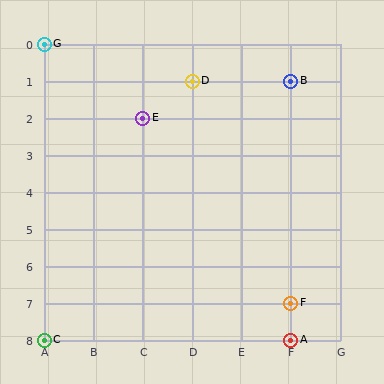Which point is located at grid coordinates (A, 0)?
Point G is at (A, 0).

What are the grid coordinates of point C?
Point C is at grid coordinates (A, 8).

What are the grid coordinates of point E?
Point E is at grid coordinates (C, 2).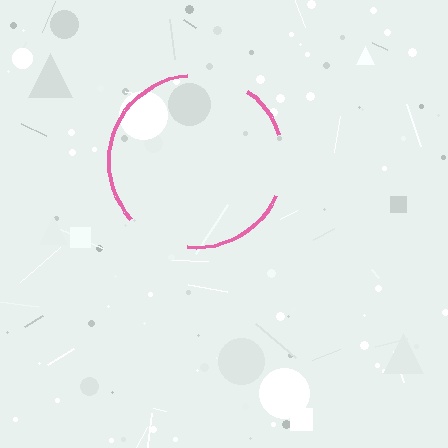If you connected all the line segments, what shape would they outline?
They would outline a circle.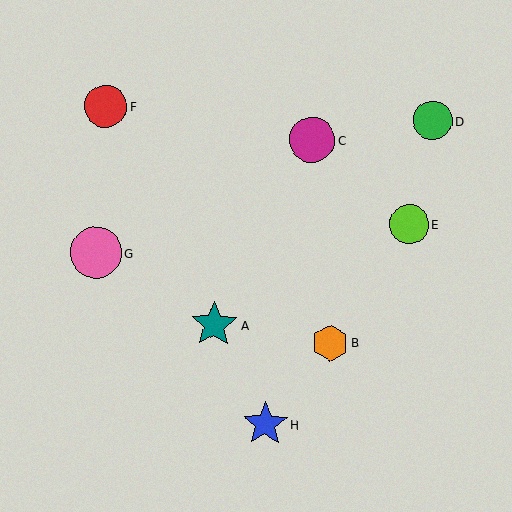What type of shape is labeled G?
Shape G is a pink circle.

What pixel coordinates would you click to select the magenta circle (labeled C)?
Click at (312, 140) to select the magenta circle C.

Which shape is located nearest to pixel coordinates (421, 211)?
The lime circle (labeled E) at (409, 224) is nearest to that location.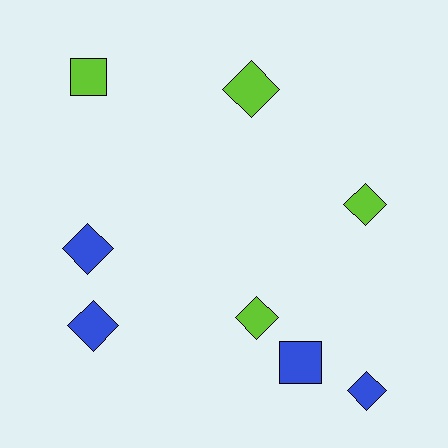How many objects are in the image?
There are 8 objects.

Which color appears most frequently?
Lime, with 4 objects.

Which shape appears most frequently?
Diamond, with 6 objects.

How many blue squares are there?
There is 1 blue square.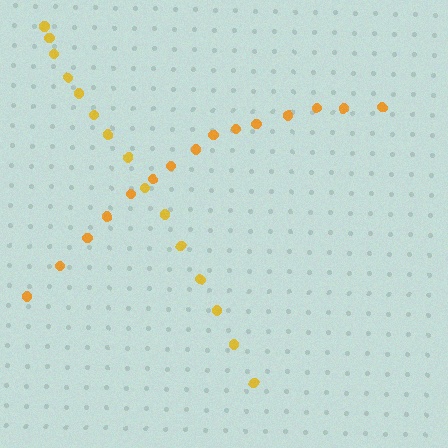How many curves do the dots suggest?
There are 2 distinct paths.